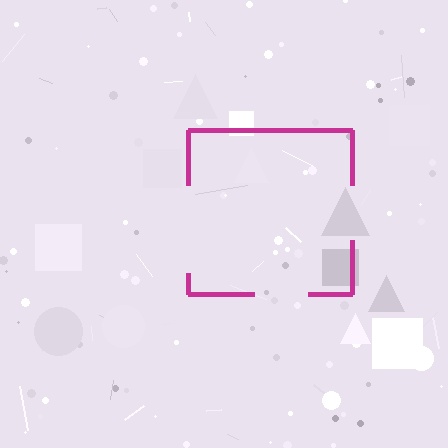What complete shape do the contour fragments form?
The contour fragments form a square.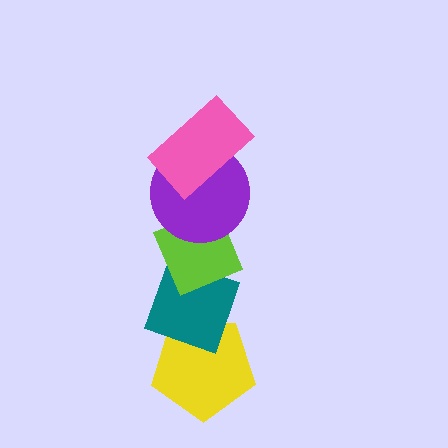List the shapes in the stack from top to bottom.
From top to bottom: the pink rectangle, the purple circle, the lime diamond, the teal diamond, the yellow pentagon.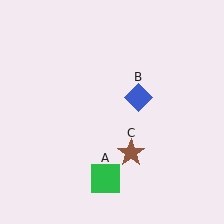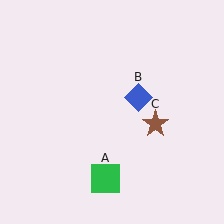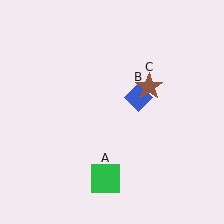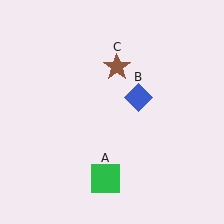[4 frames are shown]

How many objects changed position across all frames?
1 object changed position: brown star (object C).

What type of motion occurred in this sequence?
The brown star (object C) rotated counterclockwise around the center of the scene.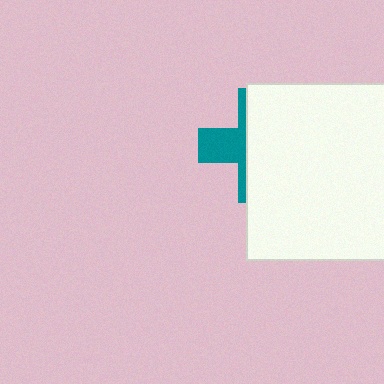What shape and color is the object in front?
The object in front is a white square.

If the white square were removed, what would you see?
You would see the complete teal cross.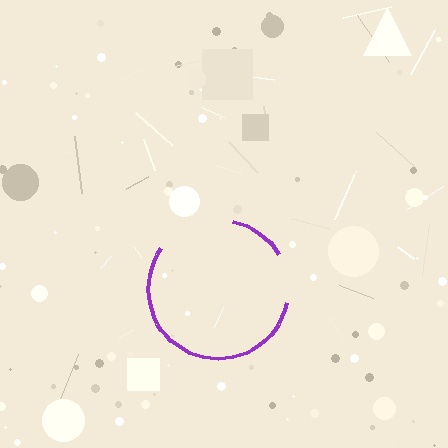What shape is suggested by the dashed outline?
The dashed outline suggests a circle.